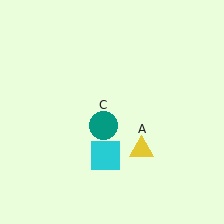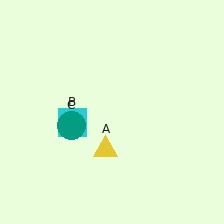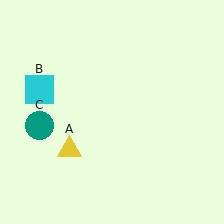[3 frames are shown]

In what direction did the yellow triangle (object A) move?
The yellow triangle (object A) moved left.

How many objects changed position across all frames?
3 objects changed position: yellow triangle (object A), cyan square (object B), teal circle (object C).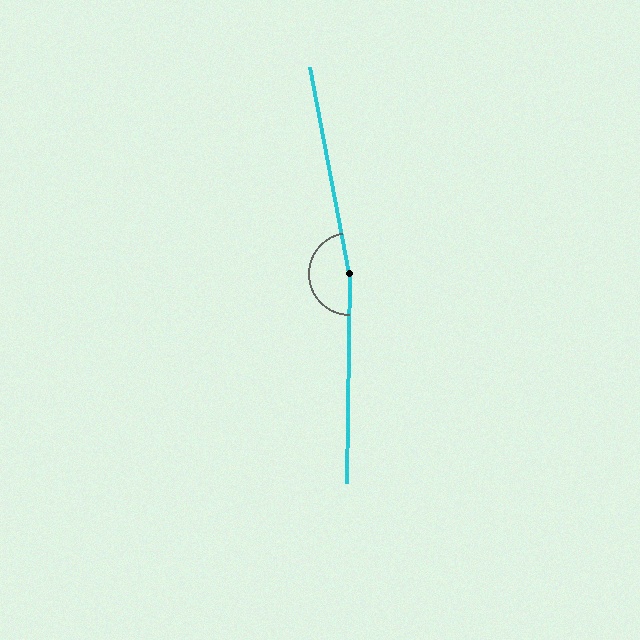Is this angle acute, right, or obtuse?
It is obtuse.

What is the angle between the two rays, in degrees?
Approximately 168 degrees.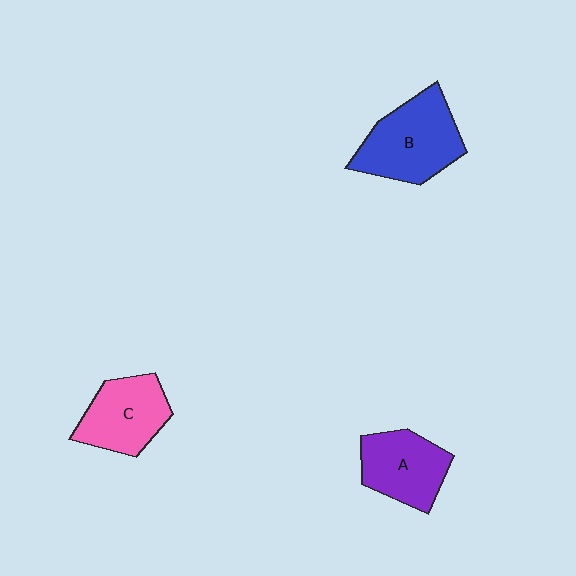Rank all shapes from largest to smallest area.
From largest to smallest: B (blue), C (pink), A (purple).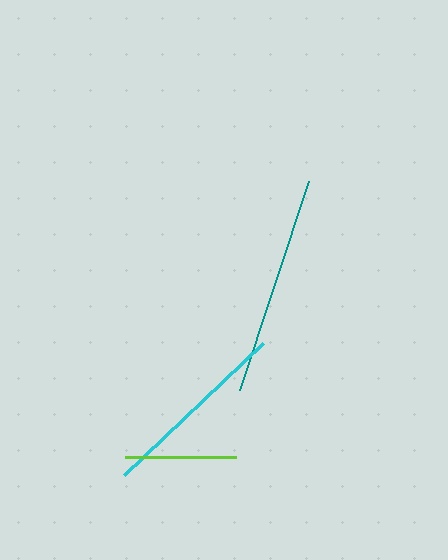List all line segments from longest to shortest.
From longest to shortest: teal, cyan, lime.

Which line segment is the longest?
The teal line is the longest at approximately 220 pixels.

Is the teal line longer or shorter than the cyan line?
The teal line is longer than the cyan line.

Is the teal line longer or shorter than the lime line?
The teal line is longer than the lime line.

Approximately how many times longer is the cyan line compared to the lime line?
The cyan line is approximately 1.7 times the length of the lime line.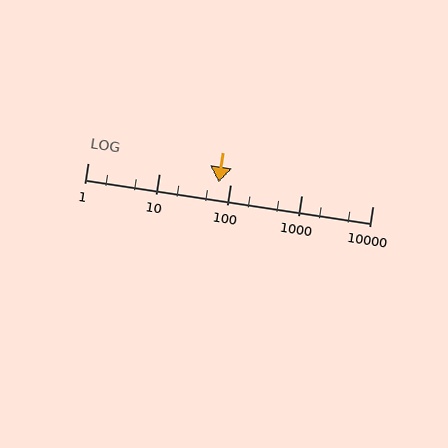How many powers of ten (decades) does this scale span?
The scale spans 4 decades, from 1 to 10000.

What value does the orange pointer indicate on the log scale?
The pointer indicates approximately 70.